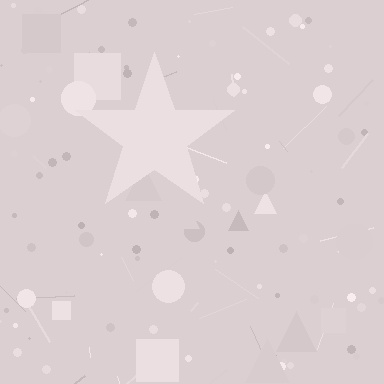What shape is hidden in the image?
A star is hidden in the image.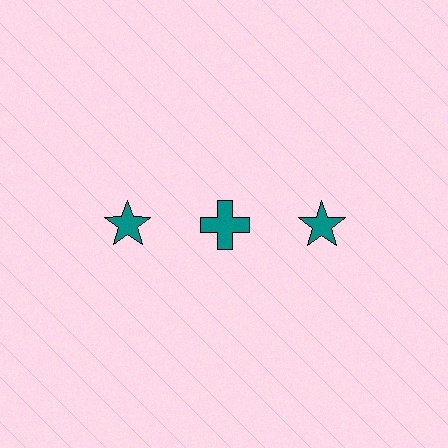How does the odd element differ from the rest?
It has a different shape: cross instead of star.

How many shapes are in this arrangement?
There are 3 shapes arranged in a grid pattern.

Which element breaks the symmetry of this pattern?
The teal cross in the top row, second from left column breaks the symmetry. All other shapes are teal stars.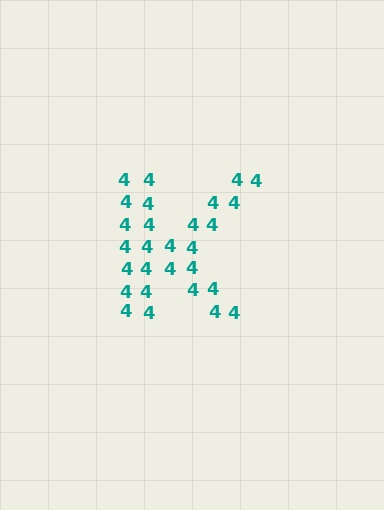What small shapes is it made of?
It is made of small digit 4's.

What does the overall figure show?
The overall figure shows the letter K.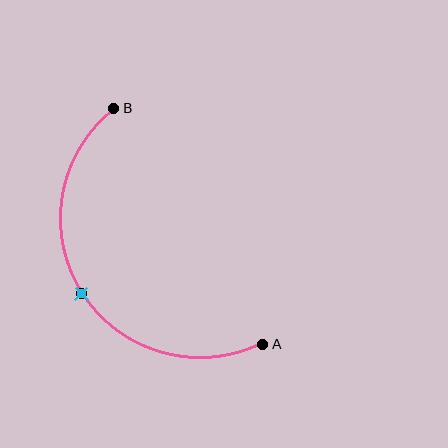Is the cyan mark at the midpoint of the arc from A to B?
Yes. The cyan mark lies on the arc at equal arc-length from both A and B — it is the arc midpoint.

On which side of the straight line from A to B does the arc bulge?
The arc bulges to the left of the straight line connecting A and B.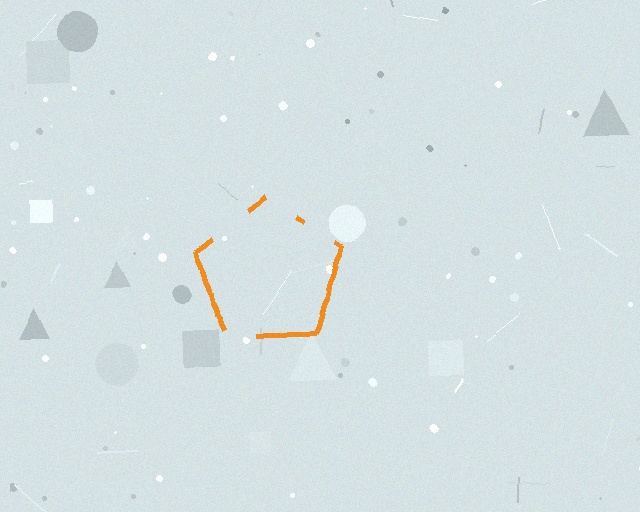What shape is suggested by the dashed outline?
The dashed outline suggests a pentagon.